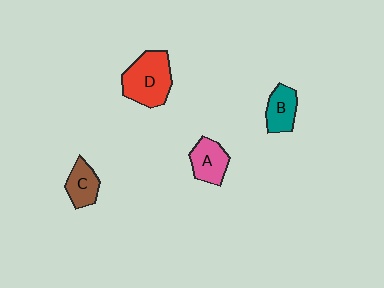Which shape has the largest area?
Shape D (red).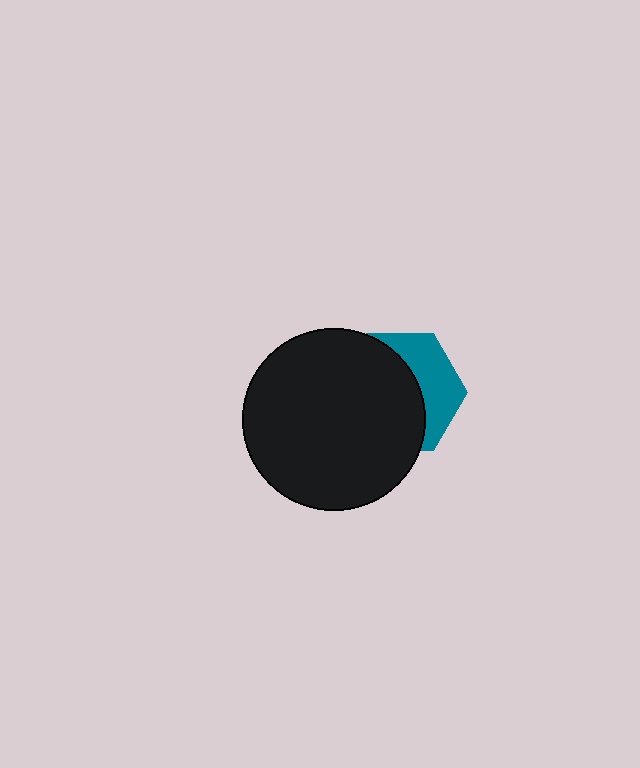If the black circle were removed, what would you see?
You would see the complete teal hexagon.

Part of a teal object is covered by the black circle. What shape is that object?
It is a hexagon.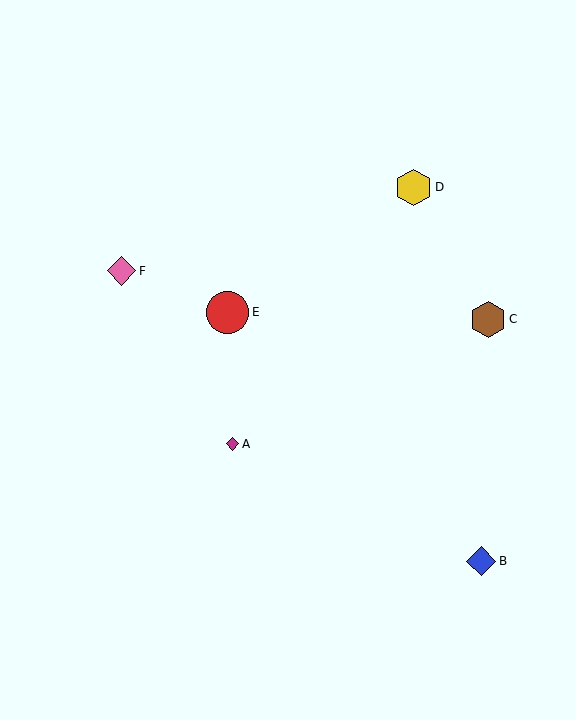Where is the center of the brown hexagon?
The center of the brown hexagon is at (488, 319).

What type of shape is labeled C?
Shape C is a brown hexagon.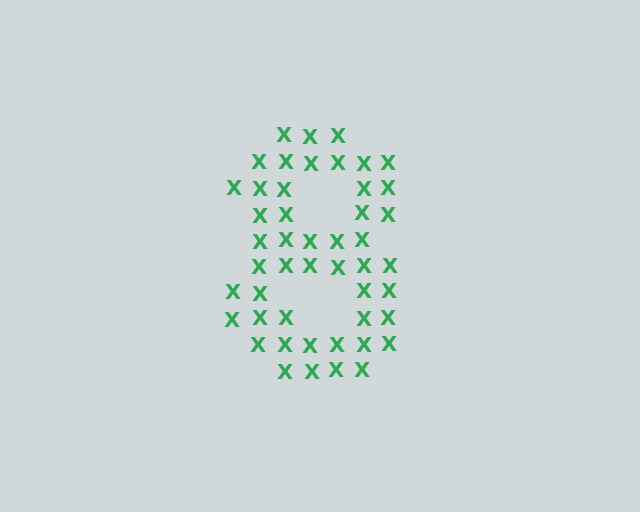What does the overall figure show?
The overall figure shows the digit 8.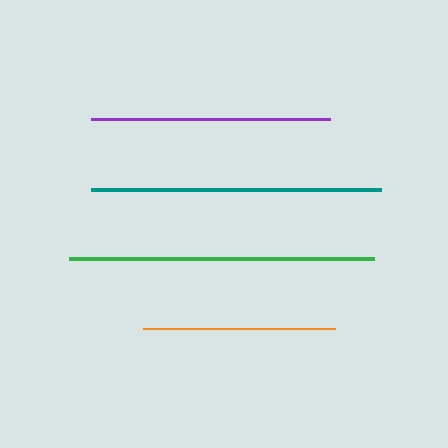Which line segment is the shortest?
The orange line is the shortest at approximately 193 pixels.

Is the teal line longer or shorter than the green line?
The green line is longer than the teal line.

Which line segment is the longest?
The green line is the longest at approximately 306 pixels.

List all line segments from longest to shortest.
From longest to shortest: green, teal, purple, orange.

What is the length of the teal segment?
The teal segment is approximately 290 pixels long.